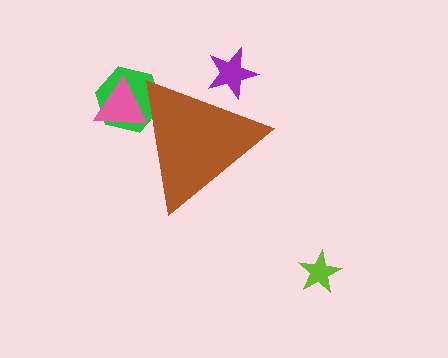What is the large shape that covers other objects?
A brown triangle.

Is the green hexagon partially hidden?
Yes, the green hexagon is partially hidden behind the brown triangle.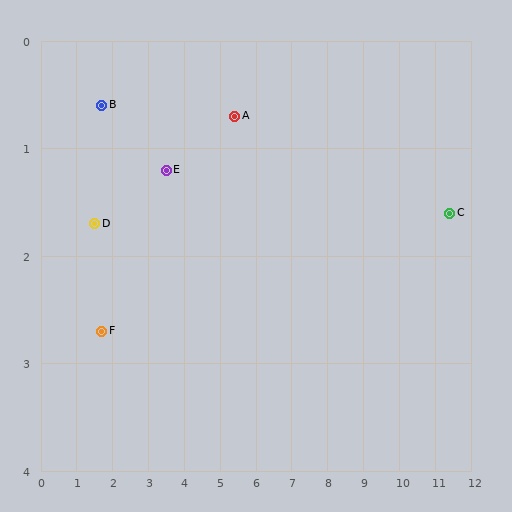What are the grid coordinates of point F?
Point F is at approximately (1.7, 2.7).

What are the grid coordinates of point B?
Point B is at approximately (1.7, 0.6).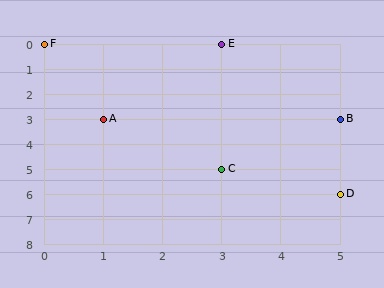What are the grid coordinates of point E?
Point E is at grid coordinates (3, 0).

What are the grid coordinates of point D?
Point D is at grid coordinates (5, 6).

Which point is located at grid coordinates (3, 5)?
Point C is at (3, 5).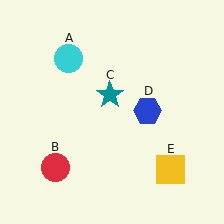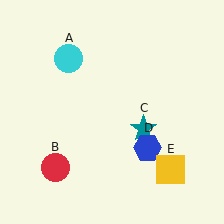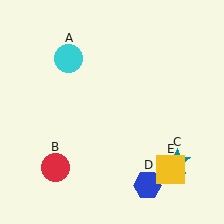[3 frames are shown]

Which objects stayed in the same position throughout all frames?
Cyan circle (object A) and red circle (object B) and yellow square (object E) remained stationary.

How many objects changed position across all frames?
2 objects changed position: teal star (object C), blue hexagon (object D).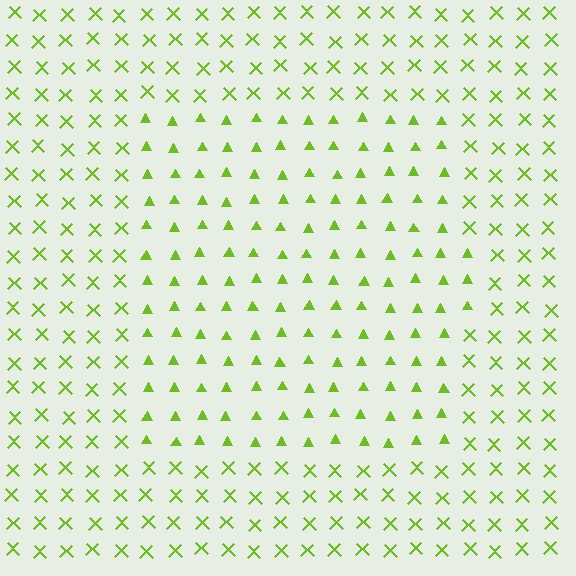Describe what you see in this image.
The image is filled with small lime elements arranged in a uniform grid. A rectangle-shaped region contains triangles, while the surrounding area contains X marks. The boundary is defined purely by the change in element shape.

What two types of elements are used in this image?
The image uses triangles inside the rectangle region and X marks outside it.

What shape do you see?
I see a rectangle.